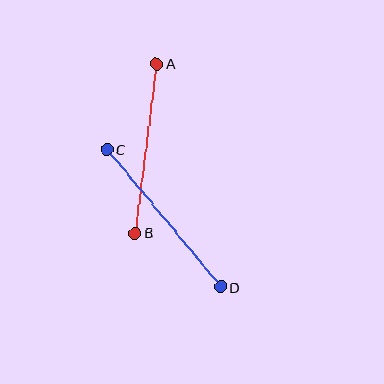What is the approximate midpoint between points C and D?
The midpoint is at approximately (164, 218) pixels.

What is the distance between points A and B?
The distance is approximately 171 pixels.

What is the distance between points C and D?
The distance is approximately 179 pixels.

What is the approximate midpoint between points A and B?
The midpoint is at approximately (146, 148) pixels.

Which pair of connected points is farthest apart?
Points C and D are farthest apart.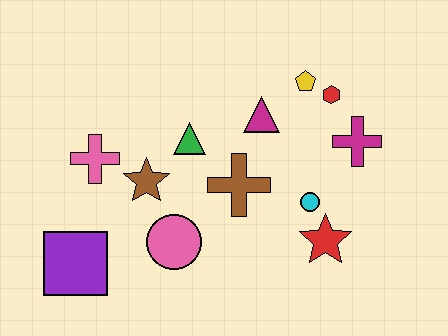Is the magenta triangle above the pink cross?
Yes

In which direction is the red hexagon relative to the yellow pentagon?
The red hexagon is to the right of the yellow pentagon.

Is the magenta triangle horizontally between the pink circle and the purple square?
No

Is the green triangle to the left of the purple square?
No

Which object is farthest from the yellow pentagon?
The purple square is farthest from the yellow pentagon.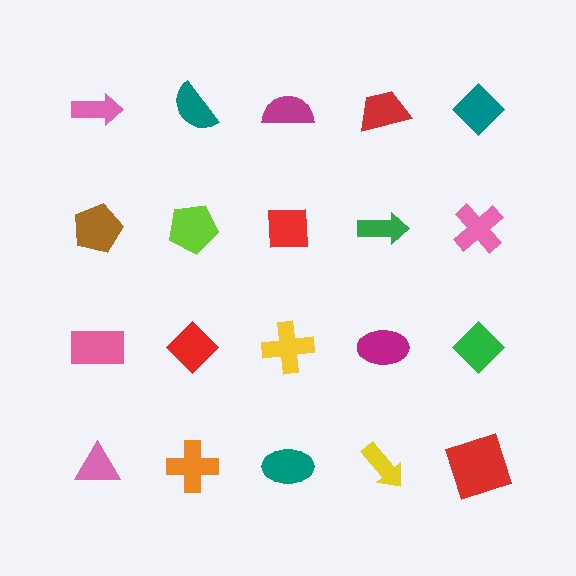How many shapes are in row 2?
5 shapes.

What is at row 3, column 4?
A magenta ellipse.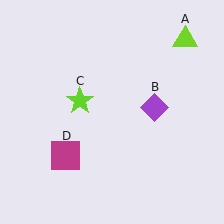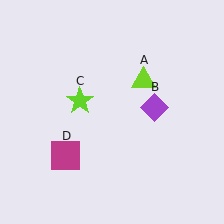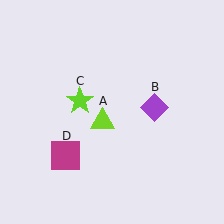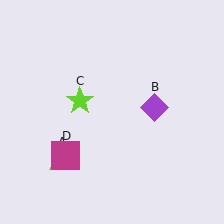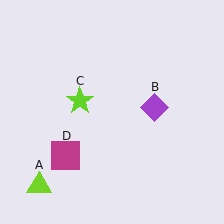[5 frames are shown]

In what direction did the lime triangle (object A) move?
The lime triangle (object A) moved down and to the left.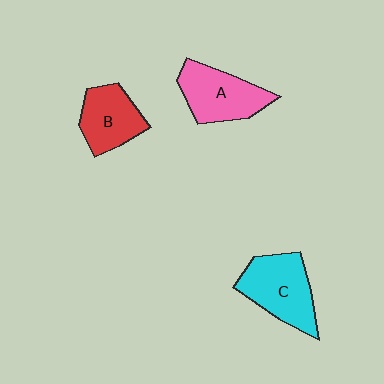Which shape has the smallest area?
Shape B (red).